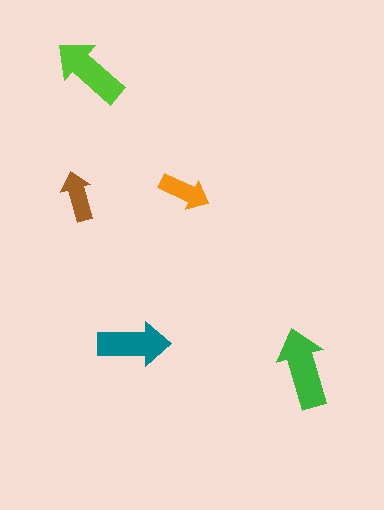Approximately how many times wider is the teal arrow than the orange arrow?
About 1.5 times wider.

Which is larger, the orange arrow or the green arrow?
The green one.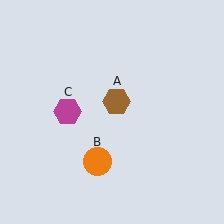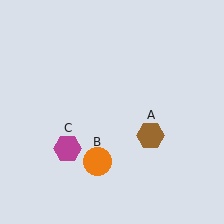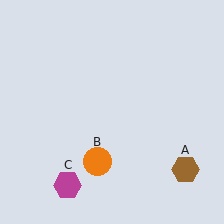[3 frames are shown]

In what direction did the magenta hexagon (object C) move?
The magenta hexagon (object C) moved down.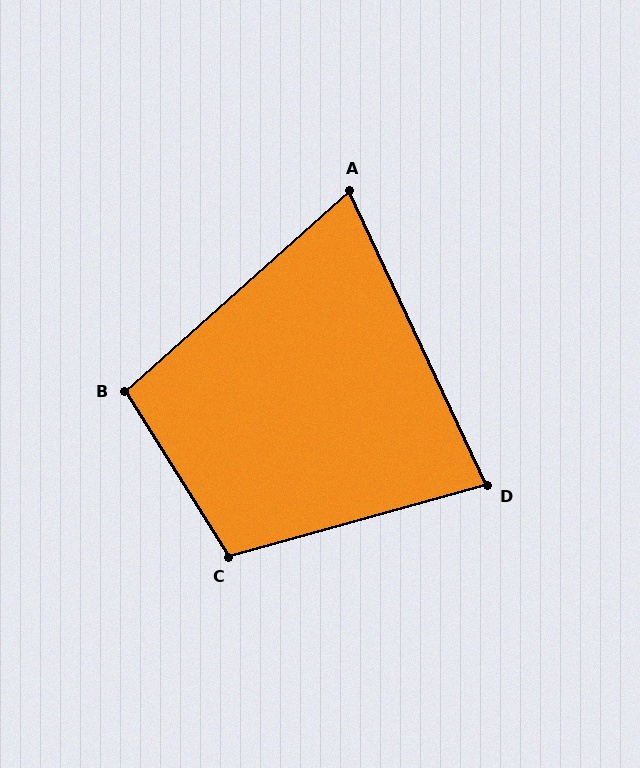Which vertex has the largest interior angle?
C, at approximately 107 degrees.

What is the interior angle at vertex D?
Approximately 80 degrees (acute).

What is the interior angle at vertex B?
Approximately 100 degrees (obtuse).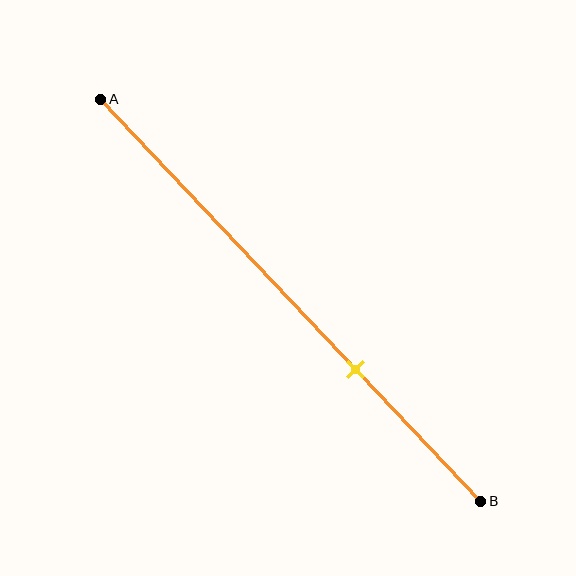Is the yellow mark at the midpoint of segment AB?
No, the mark is at about 65% from A, not at the 50% midpoint.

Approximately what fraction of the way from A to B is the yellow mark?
The yellow mark is approximately 65% of the way from A to B.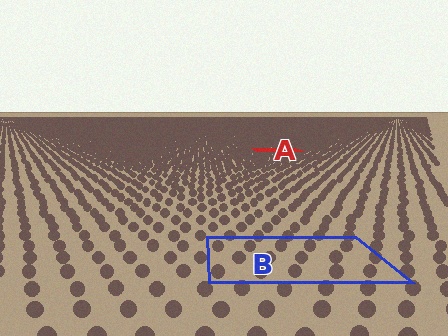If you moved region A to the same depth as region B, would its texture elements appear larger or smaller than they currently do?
They would appear larger. At a closer depth, the same texture elements are projected at a bigger on-screen size.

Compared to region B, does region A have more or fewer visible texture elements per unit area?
Region A has more texture elements per unit area — they are packed more densely because it is farther away.